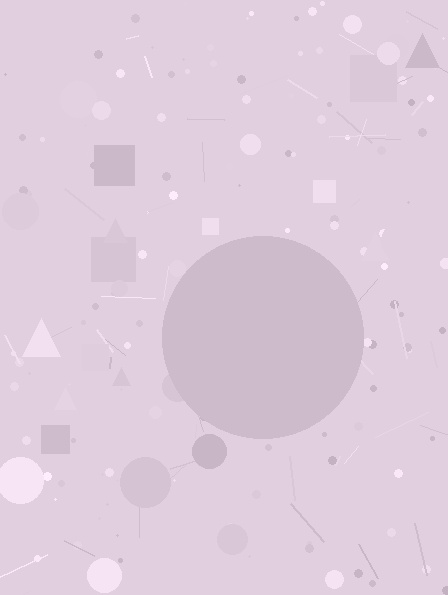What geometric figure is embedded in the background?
A circle is embedded in the background.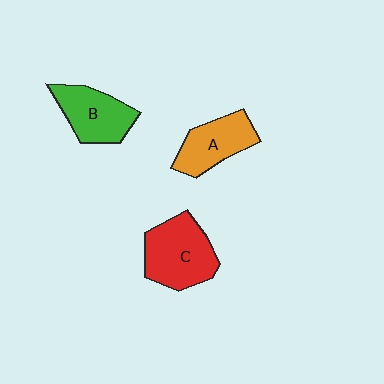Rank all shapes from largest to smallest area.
From largest to smallest: C (red), B (green), A (orange).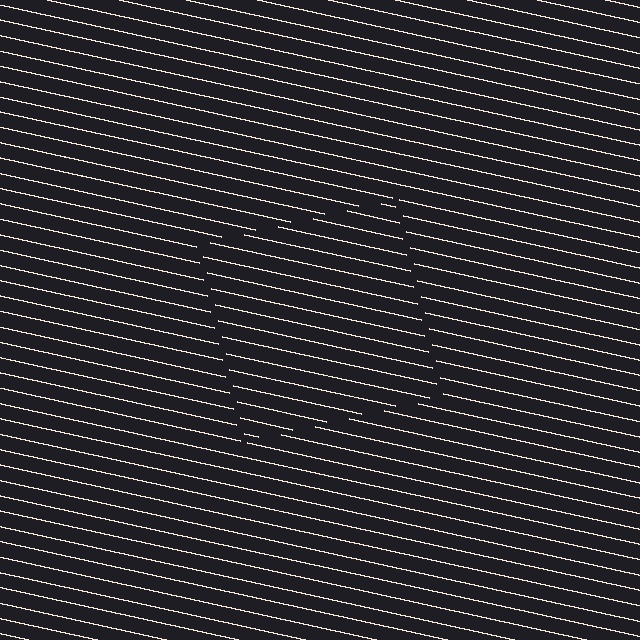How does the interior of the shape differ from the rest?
The interior of the shape contains the same grating, shifted by half a period — the contour is defined by the phase discontinuity where line-ends from the inner and outer gratings abut.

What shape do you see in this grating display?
An illusory square. The interior of the shape contains the same grating, shifted by half a period — the contour is defined by the phase discontinuity where line-ends from the inner and outer gratings abut.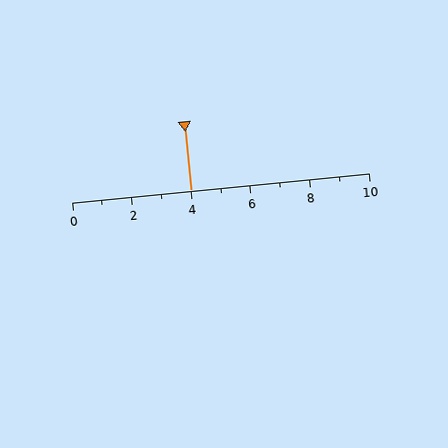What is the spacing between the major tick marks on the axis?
The major ticks are spaced 2 apart.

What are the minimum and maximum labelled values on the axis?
The axis runs from 0 to 10.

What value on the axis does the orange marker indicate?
The marker indicates approximately 4.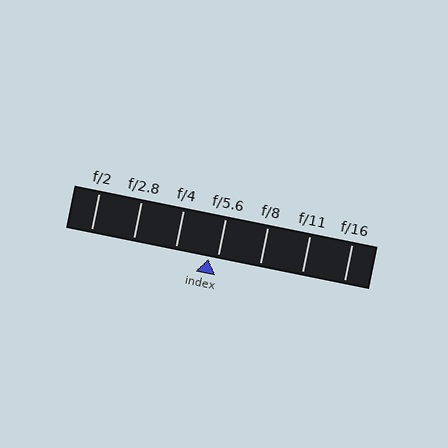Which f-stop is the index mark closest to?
The index mark is closest to f/5.6.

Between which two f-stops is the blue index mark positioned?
The index mark is between f/4 and f/5.6.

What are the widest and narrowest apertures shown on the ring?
The widest aperture shown is f/2 and the narrowest is f/16.